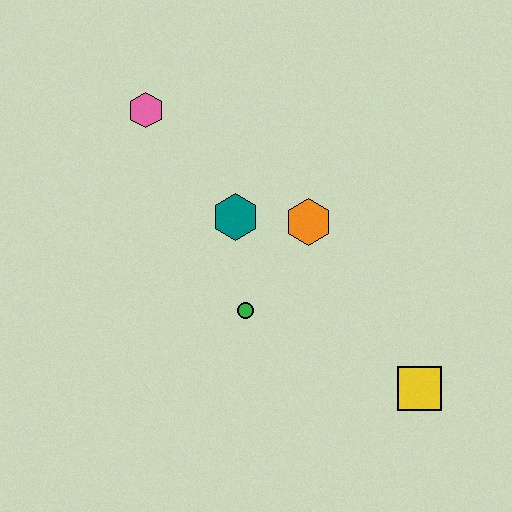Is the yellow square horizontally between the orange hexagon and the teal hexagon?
No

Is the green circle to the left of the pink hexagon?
No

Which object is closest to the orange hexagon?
The teal hexagon is closest to the orange hexagon.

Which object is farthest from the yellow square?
The pink hexagon is farthest from the yellow square.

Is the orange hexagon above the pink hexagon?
No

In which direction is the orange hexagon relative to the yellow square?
The orange hexagon is above the yellow square.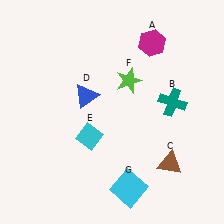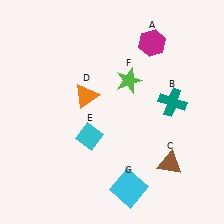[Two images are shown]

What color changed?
The triangle (D) changed from blue in Image 1 to orange in Image 2.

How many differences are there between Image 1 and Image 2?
There is 1 difference between the two images.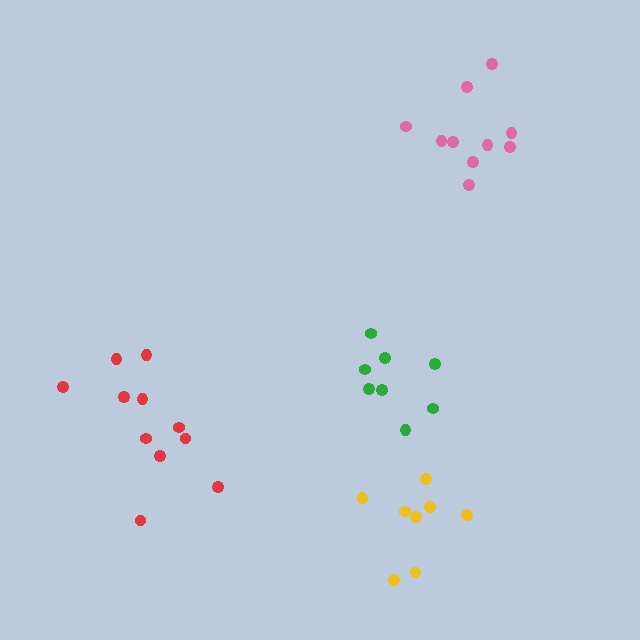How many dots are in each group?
Group 1: 8 dots, Group 2: 11 dots, Group 3: 8 dots, Group 4: 10 dots (37 total).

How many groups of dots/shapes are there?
There are 4 groups.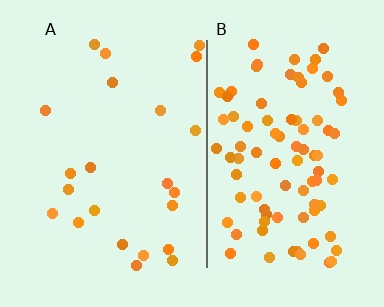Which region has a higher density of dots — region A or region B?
B (the right).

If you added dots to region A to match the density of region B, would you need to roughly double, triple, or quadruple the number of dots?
Approximately quadruple.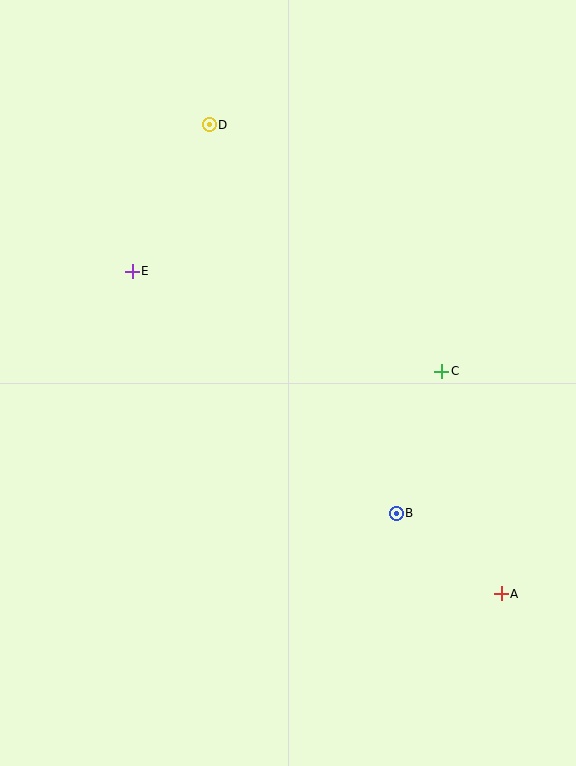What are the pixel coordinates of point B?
Point B is at (396, 513).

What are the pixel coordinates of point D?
Point D is at (209, 125).